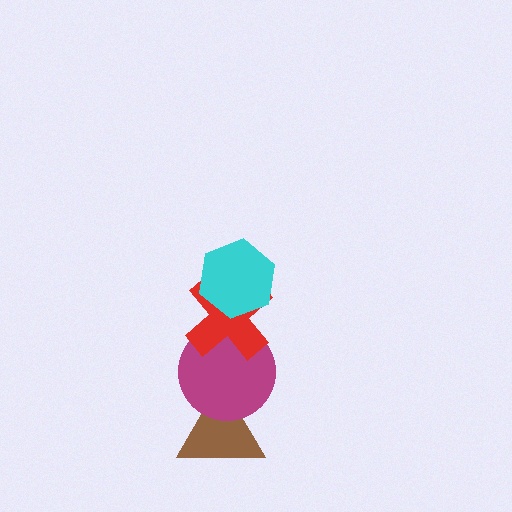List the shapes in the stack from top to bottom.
From top to bottom: the cyan hexagon, the red cross, the magenta circle, the brown triangle.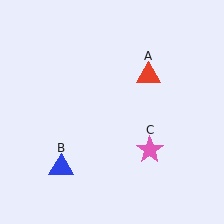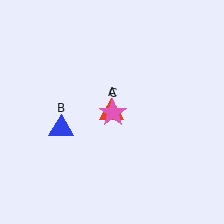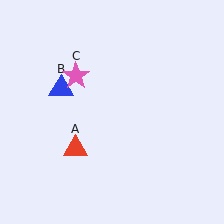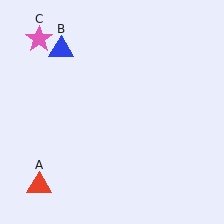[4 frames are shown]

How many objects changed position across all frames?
3 objects changed position: red triangle (object A), blue triangle (object B), pink star (object C).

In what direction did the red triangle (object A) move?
The red triangle (object A) moved down and to the left.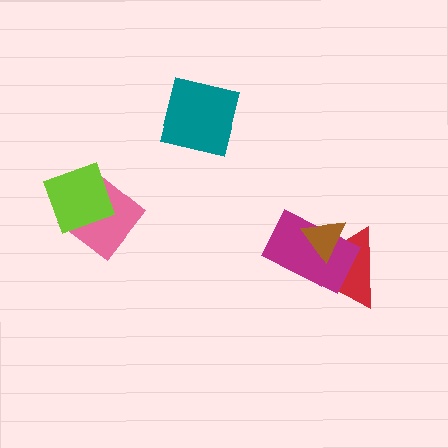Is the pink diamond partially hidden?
Yes, it is partially covered by another shape.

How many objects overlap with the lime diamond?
1 object overlaps with the lime diamond.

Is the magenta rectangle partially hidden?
Yes, it is partially covered by another shape.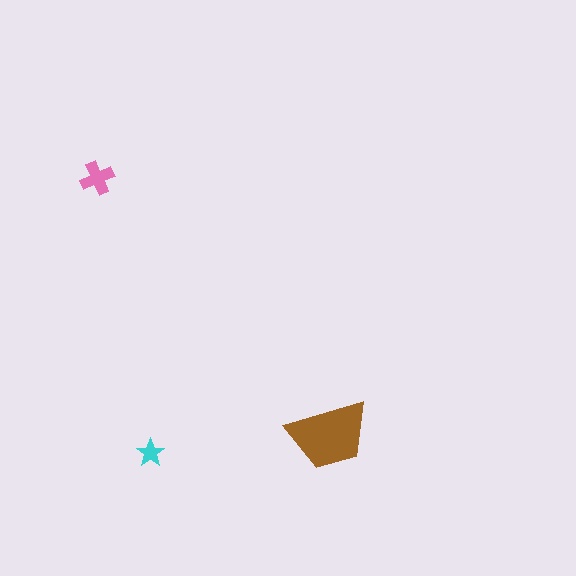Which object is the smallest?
The cyan star.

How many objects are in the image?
There are 3 objects in the image.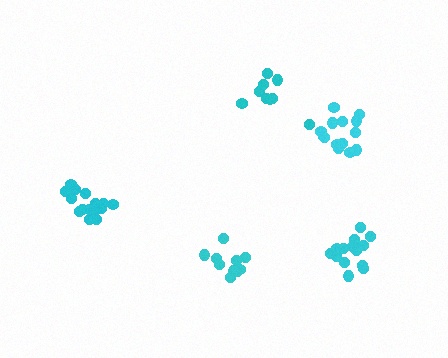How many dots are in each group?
Group 1: 10 dots, Group 2: 10 dots, Group 3: 14 dots, Group 4: 15 dots, Group 5: 14 dots (63 total).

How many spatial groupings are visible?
There are 5 spatial groupings.